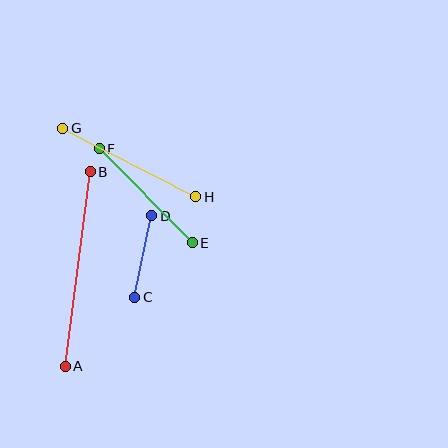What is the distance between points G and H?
The distance is approximately 150 pixels.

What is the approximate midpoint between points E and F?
The midpoint is at approximately (146, 196) pixels.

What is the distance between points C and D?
The distance is approximately 83 pixels.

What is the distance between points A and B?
The distance is approximately 196 pixels.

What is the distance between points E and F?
The distance is approximately 132 pixels.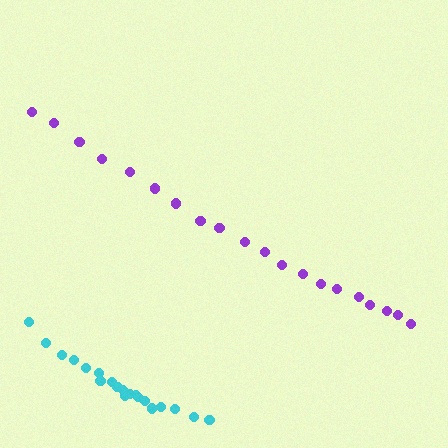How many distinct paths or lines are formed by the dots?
There are 2 distinct paths.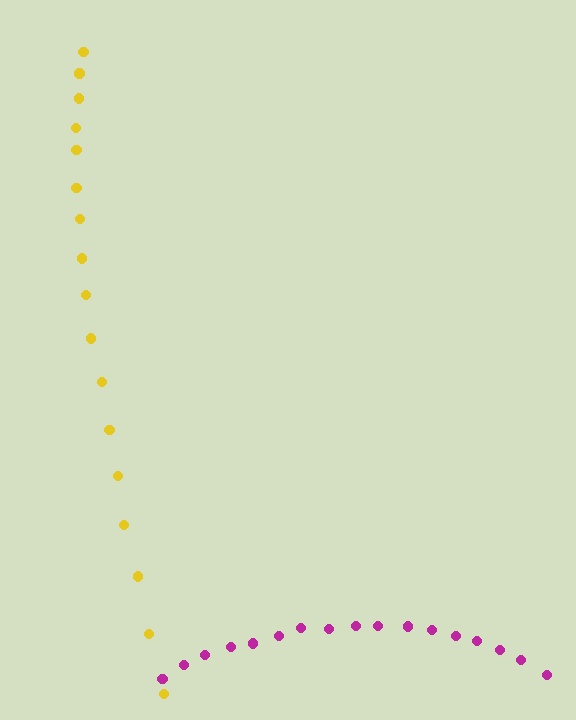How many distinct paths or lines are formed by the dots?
There are 2 distinct paths.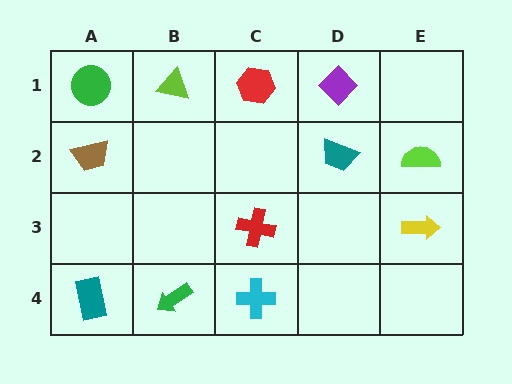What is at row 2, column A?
A brown trapezoid.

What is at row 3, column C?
A red cross.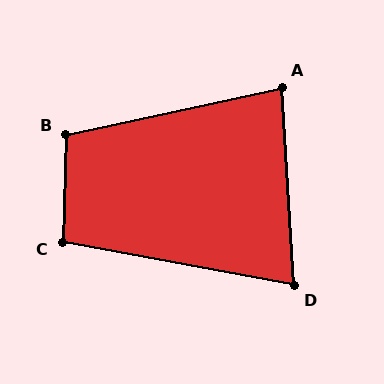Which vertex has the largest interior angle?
B, at approximately 104 degrees.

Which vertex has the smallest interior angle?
D, at approximately 76 degrees.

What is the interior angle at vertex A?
Approximately 81 degrees (acute).